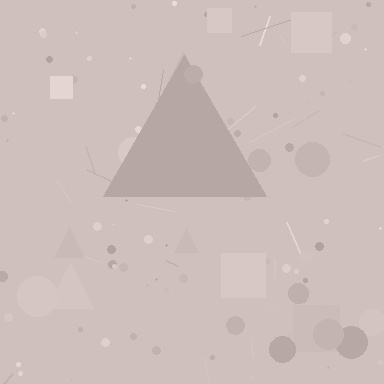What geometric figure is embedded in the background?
A triangle is embedded in the background.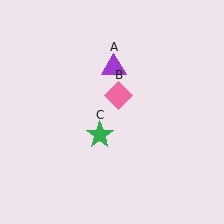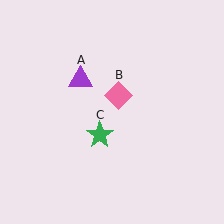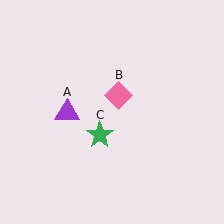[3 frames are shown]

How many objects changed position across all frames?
1 object changed position: purple triangle (object A).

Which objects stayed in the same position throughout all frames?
Pink diamond (object B) and green star (object C) remained stationary.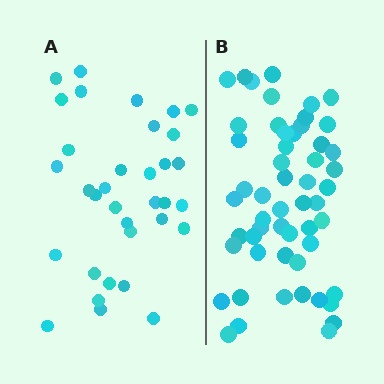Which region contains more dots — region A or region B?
Region B (the right region) has more dots.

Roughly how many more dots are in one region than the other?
Region B has approximately 20 more dots than region A.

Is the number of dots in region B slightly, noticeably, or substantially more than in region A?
Region B has substantially more. The ratio is roughly 1.6 to 1.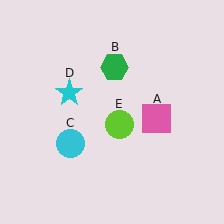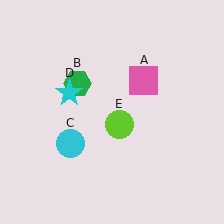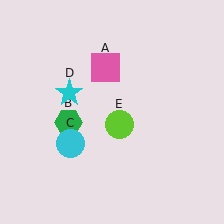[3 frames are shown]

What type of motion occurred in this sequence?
The pink square (object A), green hexagon (object B) rotated counterclockwise around the center of the scene.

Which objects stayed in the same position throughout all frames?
Cyan circle (object C) and cyan star (object D) and lime circle (object E) remained stationary.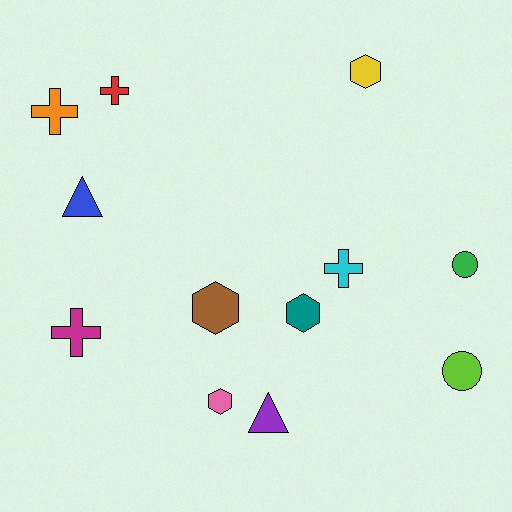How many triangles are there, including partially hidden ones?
There are 2 triangles.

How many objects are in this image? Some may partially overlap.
There are 12 objects.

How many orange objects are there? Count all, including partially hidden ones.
There is 1 orange object.